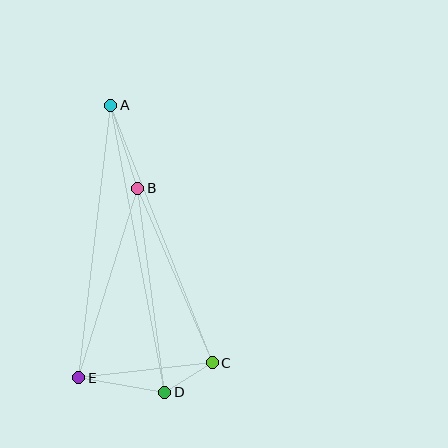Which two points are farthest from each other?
Points A and D are farthest from each other.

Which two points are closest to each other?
Points C and D are closest to each other.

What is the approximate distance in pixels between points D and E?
The distance between D and E is approximately 87 pixels.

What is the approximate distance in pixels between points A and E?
The distance between A and E is approximately 274 pixels.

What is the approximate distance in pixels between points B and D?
The distance between B and D is approximately 206 pixels.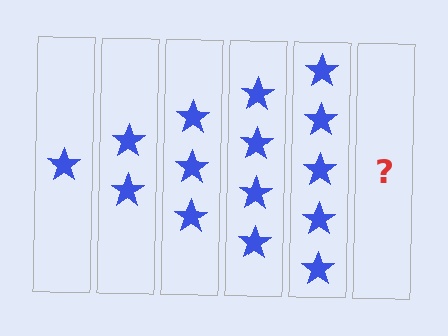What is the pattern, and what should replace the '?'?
The pattern is that each step adds one more star. The '?' should be 6 stars.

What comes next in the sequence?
The next element should be 6 stars.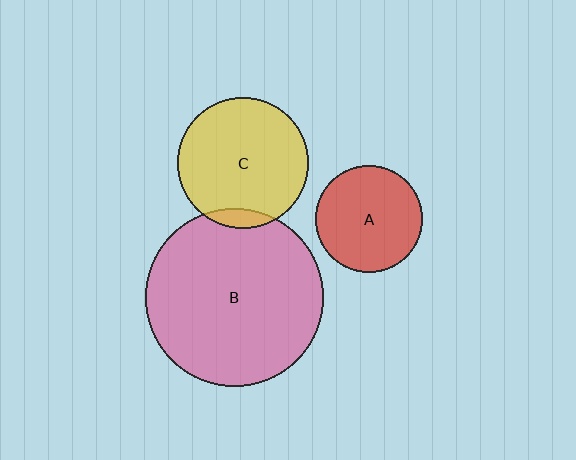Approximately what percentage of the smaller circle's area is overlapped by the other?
Approximately 5%.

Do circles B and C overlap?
Yes.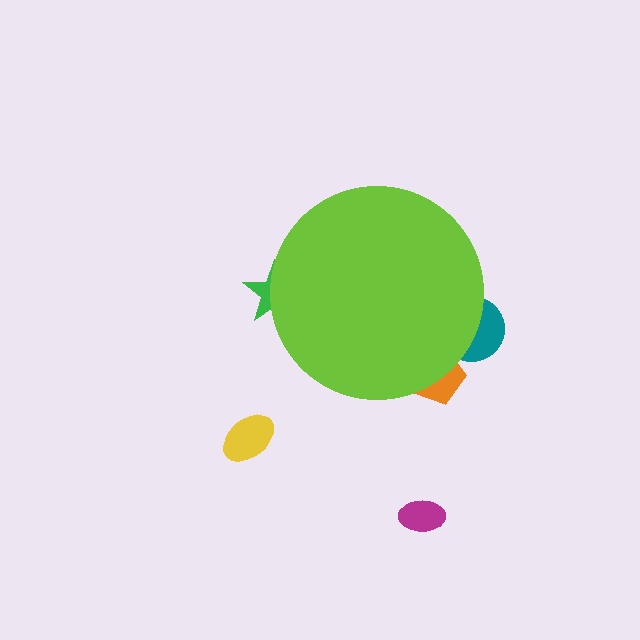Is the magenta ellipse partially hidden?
No, the magenta ellipse is fully visible.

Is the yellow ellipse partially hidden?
No, the yellow ellipse is fully visible.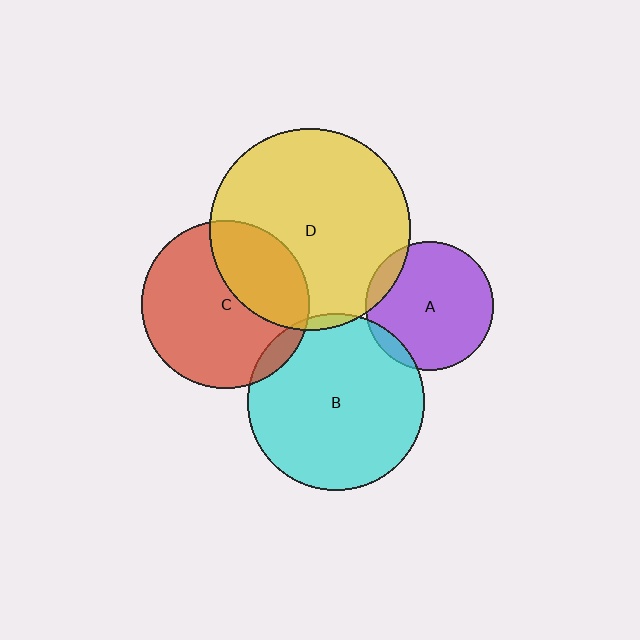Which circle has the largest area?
Circle D (yellow).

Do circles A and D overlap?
Yes.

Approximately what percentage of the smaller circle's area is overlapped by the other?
Approximately 10%.